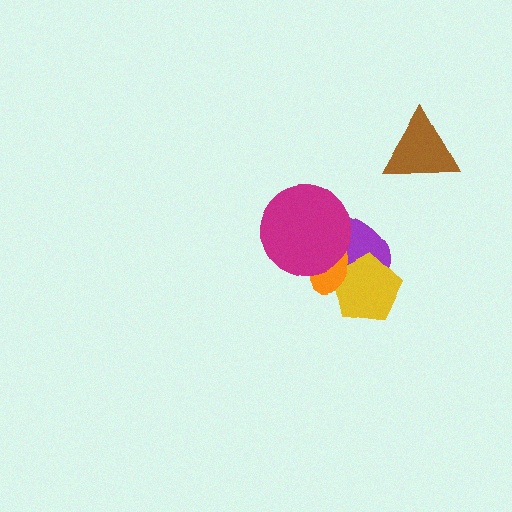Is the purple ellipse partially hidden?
Yes, it is partially covered by another shape.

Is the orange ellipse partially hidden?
Yes, it is partially covered by another shape.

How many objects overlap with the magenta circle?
2 objects overlap with the magenta circle.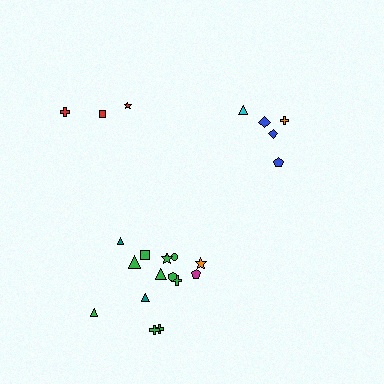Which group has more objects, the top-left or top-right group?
The top-right group.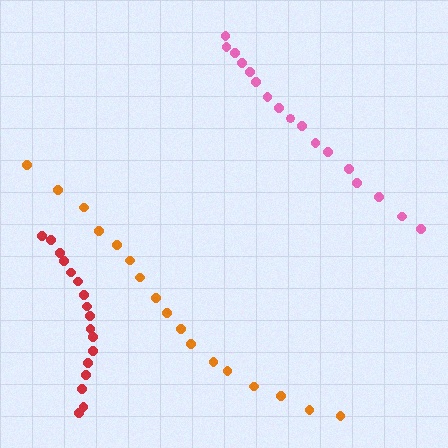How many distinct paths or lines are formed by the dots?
There are 3 distinct paths.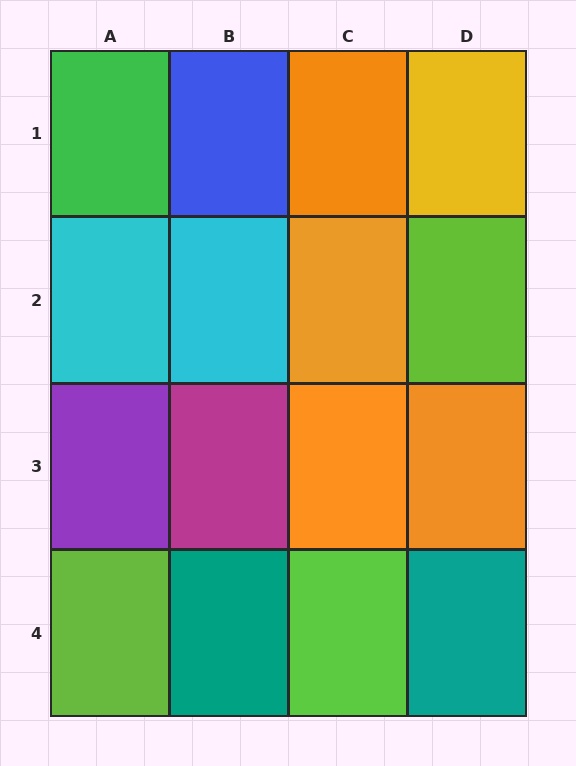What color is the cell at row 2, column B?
Cyan.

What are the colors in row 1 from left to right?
Green, blue, orange, yellow.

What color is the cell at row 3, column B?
Magenta.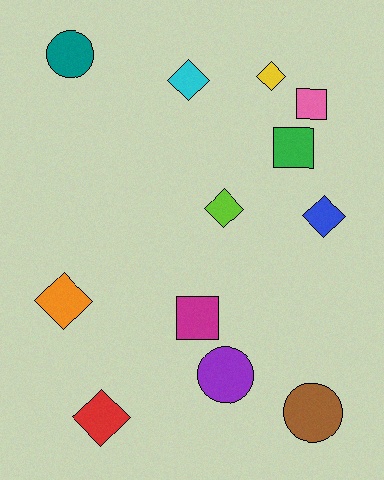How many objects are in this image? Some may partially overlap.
There are 12 objects.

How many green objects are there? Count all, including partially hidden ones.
There is 1 green object.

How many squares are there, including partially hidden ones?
There are 3 squares.